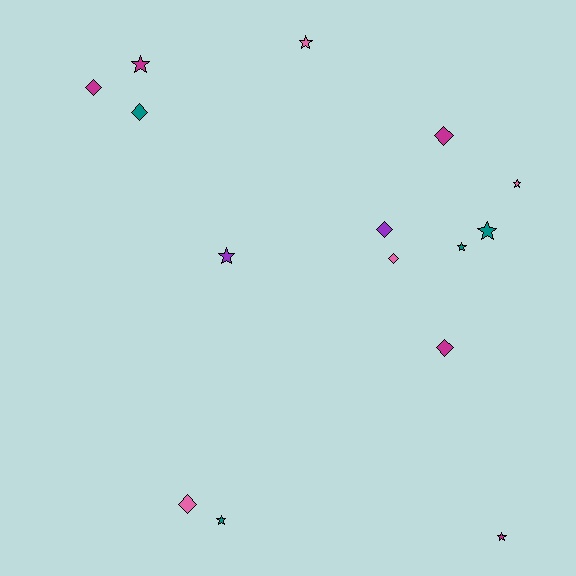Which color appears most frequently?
Magenta, with 5 objects.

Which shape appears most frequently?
Star, with 8 objects.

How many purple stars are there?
There is 1 purple star.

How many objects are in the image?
There are 15 objects.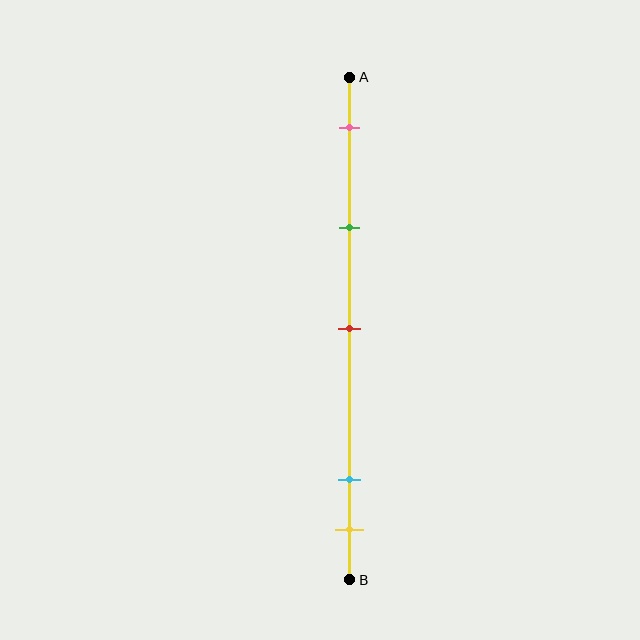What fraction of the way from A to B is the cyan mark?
The cyan mark is approximately 80% (0.8) of the way from A to B.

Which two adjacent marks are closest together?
The cyan and yellow marks are the closest adjacent pair.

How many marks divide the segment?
There are 5 marks dividing the segment.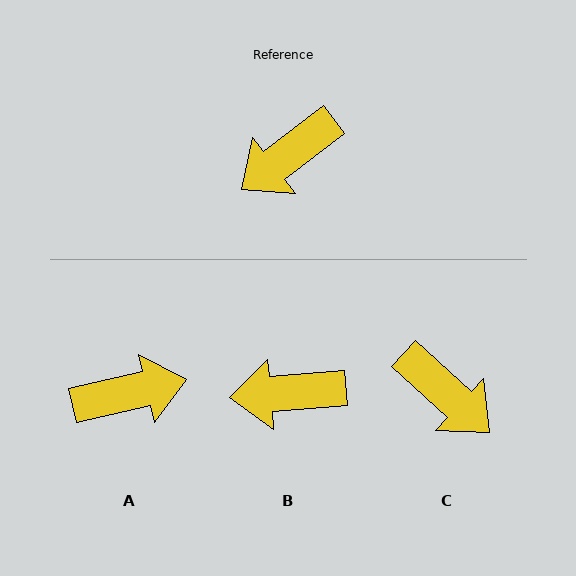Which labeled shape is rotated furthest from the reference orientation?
A, about 156 degrees away.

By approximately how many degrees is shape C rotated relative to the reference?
Approximately 100 degrees counter-clockwise.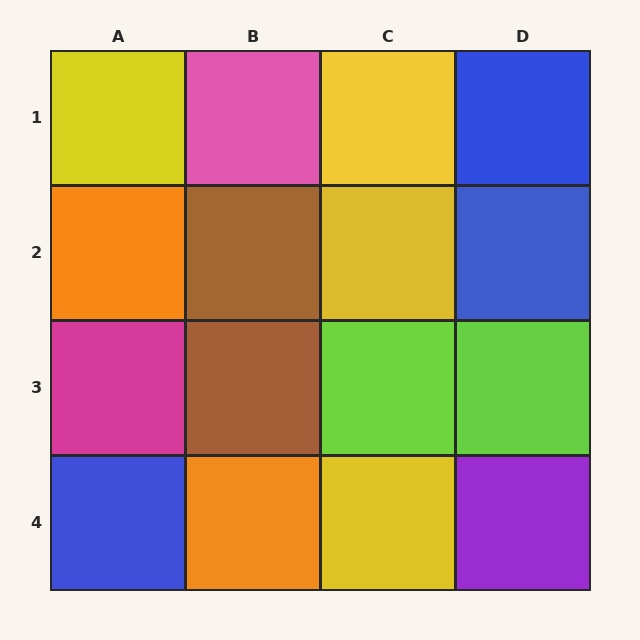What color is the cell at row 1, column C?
Yellow.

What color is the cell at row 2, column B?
Brown.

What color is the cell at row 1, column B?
Pink.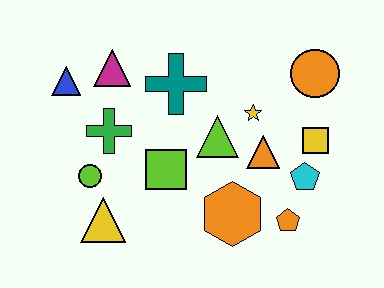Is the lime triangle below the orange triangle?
No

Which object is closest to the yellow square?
The cyan pentagon is closest to the yellow square.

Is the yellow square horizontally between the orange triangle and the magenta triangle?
No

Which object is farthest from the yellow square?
The blue triangle is farthest from the yellow square.